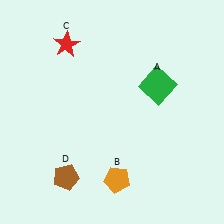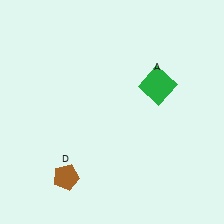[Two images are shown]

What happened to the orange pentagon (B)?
The orange pentagon (B) was removed in Image 2. It was in the bottom-right area of Image 1.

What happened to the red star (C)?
The red star (C) was removed in Image 2. It was in the top-left area of Image 1.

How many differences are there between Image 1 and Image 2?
There are 2 differences between the two images.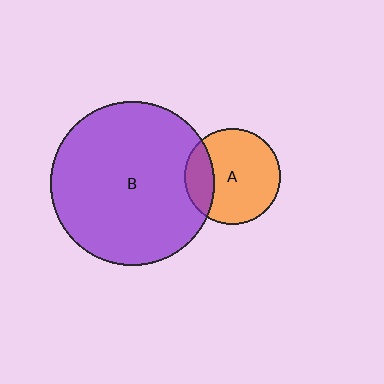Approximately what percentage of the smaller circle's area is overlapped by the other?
Approximately 20%.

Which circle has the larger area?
Circle B (purple).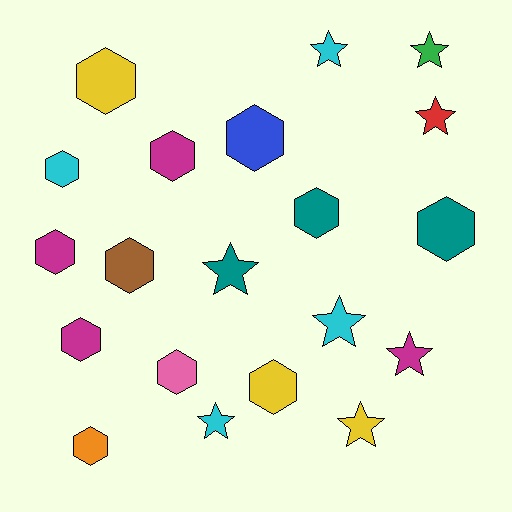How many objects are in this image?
There are 20 objects.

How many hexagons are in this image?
There are 12 hexagons.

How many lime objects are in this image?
There are no lime objects.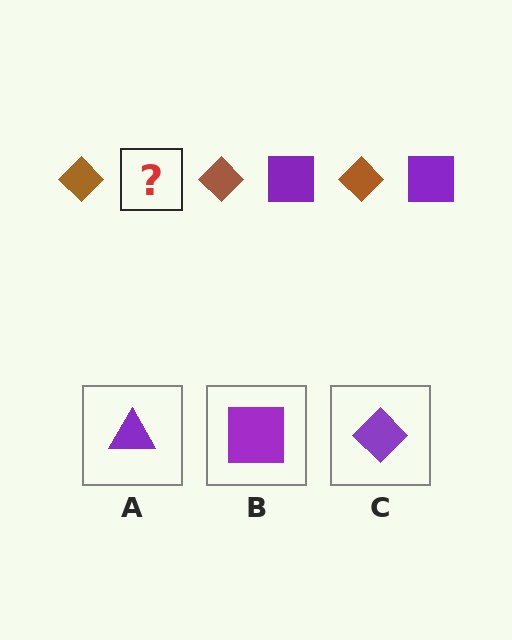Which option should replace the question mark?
Option B.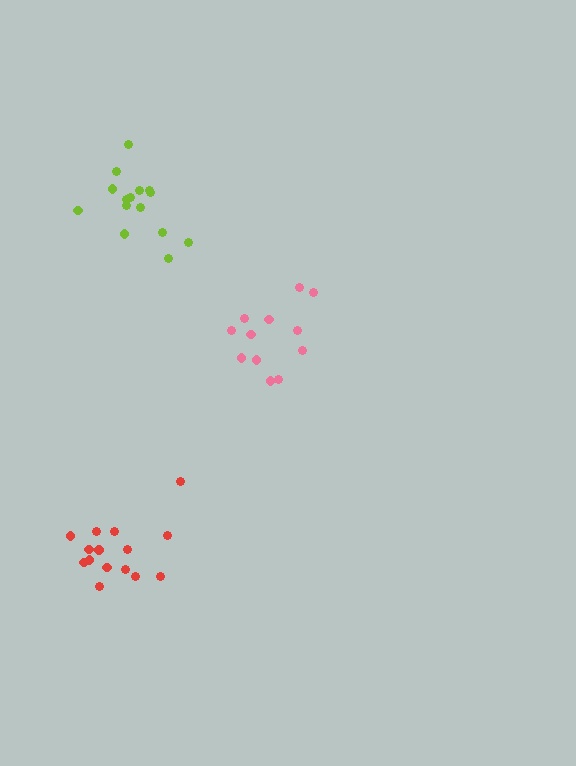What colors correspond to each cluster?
The clusters are colored: pink, lime, red.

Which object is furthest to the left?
The red cluster is leftmost.